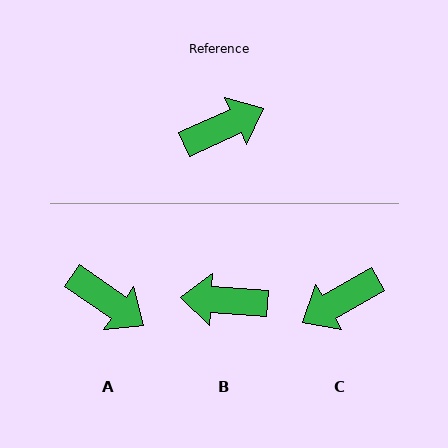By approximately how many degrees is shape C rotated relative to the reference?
Approximately 175 degrees clockwise.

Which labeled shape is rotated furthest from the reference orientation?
C, about 175 degrees away.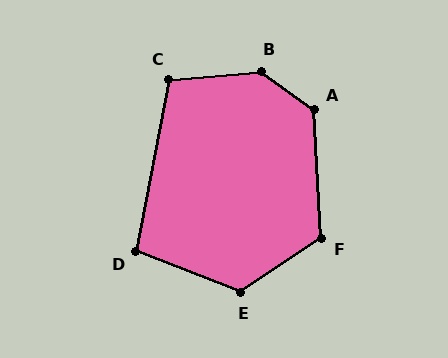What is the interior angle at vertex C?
Approximately 106 degrees (obtuse).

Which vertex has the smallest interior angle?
D, at approximately 100 degrees.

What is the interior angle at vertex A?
Approximately 129 degrees (obtuse).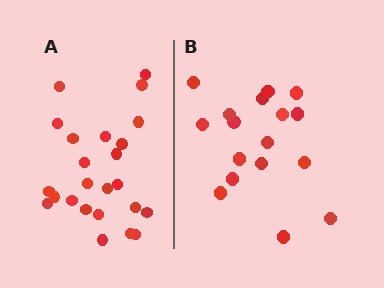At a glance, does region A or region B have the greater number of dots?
Region A (the left region) has more dots.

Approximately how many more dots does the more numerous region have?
Region A has roughly 8 or so more dots than region B.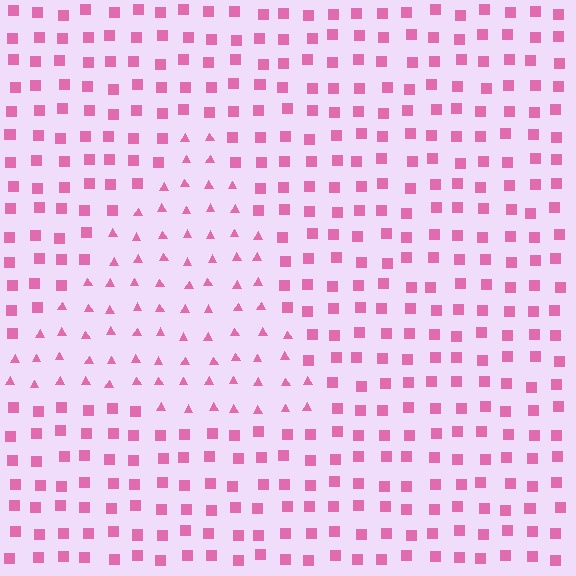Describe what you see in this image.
The image is filled with small pink elements arranged in a uniform grid. A triangle-shaped region contains triangles, while the surrounding area contains squares. The boundary is defined purely by the change in element shape.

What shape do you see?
I see a triangle.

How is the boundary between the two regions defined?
The boundary is defined by a change in element shape: triangles inside vs. squares outside. All elements share the same color and spacing.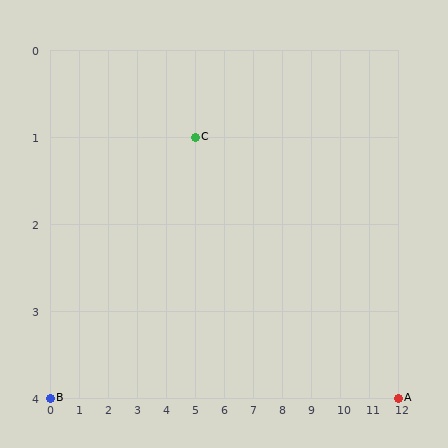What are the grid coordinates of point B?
Point B is at grid coordinates (0, 4).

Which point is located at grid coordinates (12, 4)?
Point A is at (12, 4).